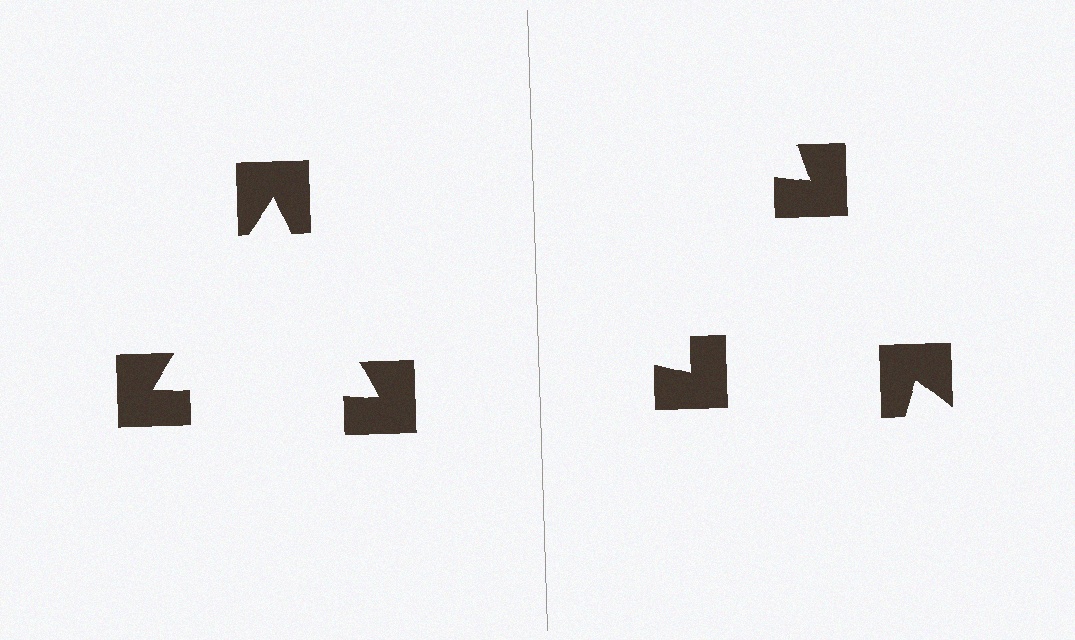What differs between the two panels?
The notched squares are positioned identically on both sides; only the wedge orientations differ. On the left they align to a triangle; on the right they are misaligned.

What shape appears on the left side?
An illusory triangle.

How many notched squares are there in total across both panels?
6 — 3 on each side.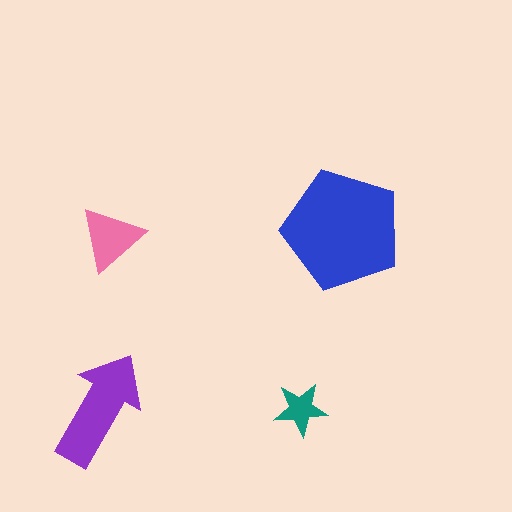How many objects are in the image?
There are 4 objects in the image.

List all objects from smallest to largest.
The teal star, the pink triangle, the purple arrow, the blue pentagon.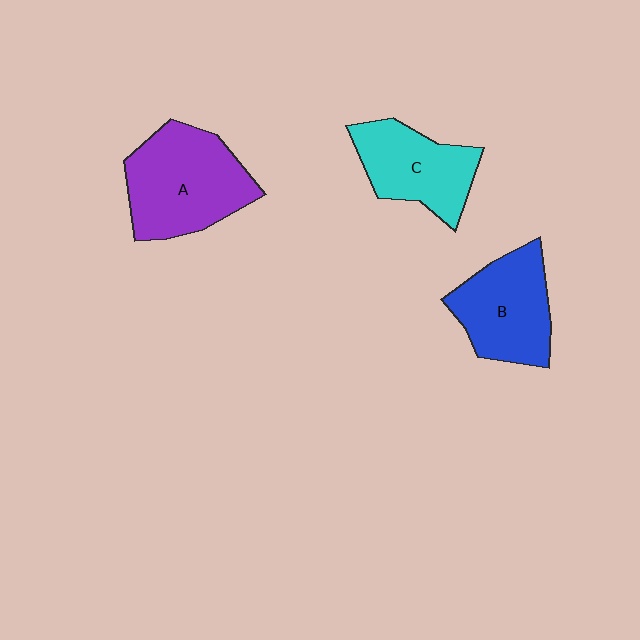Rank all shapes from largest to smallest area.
From largest to smallest: A (purple), B (blue), C (cyan).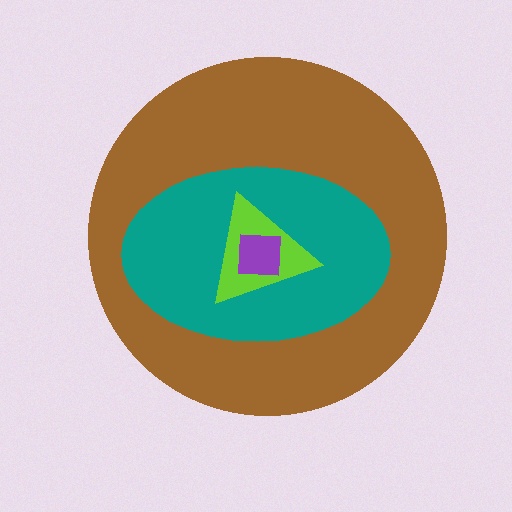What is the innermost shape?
The purple square.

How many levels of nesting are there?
4.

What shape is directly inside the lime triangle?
The purple square.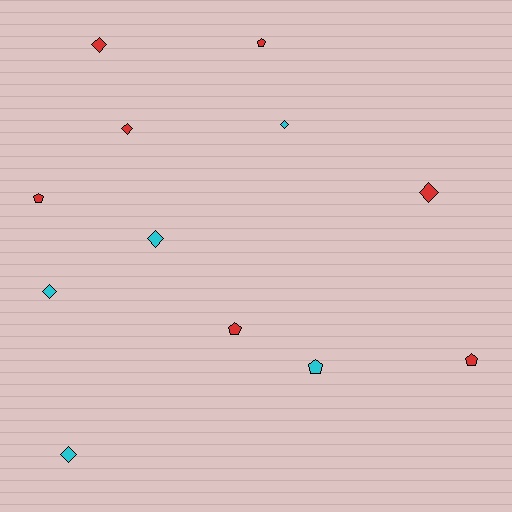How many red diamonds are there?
There are 3 red diamonds.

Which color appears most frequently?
Red, with 7 objects.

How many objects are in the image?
There are 12 objects.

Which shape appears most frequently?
Diamond, with 7 objects.